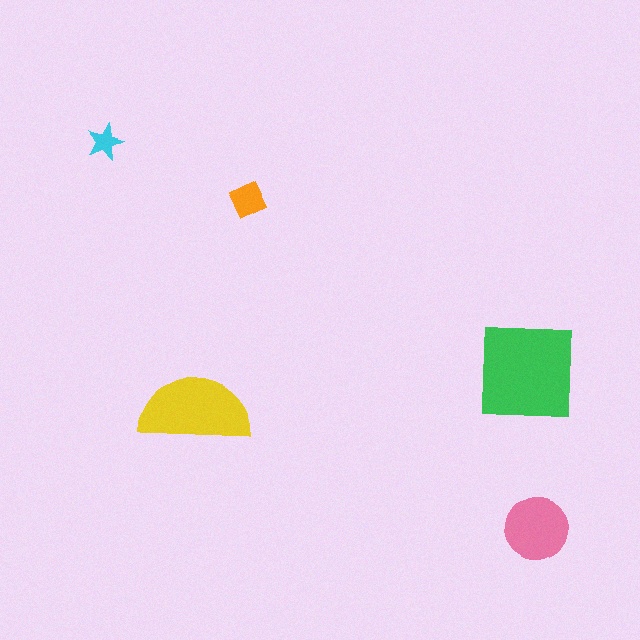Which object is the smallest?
The cyan star.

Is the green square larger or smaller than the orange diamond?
Larger.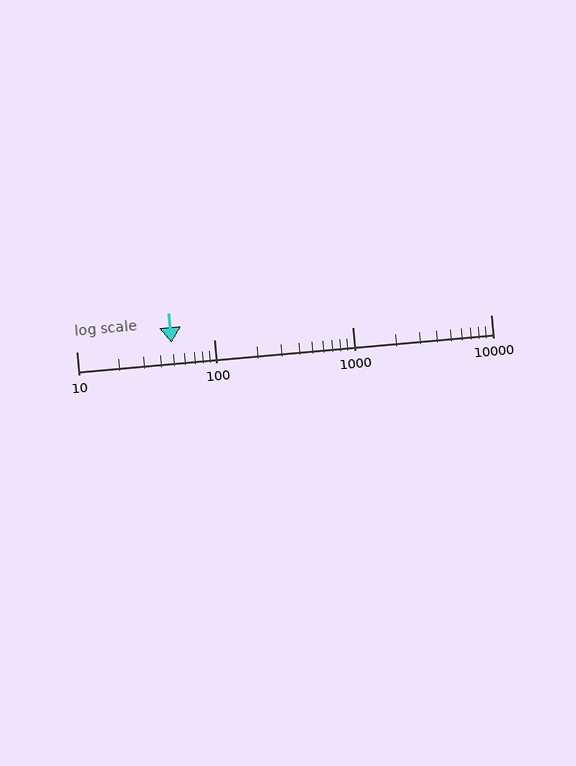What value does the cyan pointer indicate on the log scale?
The pointer indicates approximately 49.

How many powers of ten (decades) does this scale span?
The scale spans 3 decades, from 10 to 10000.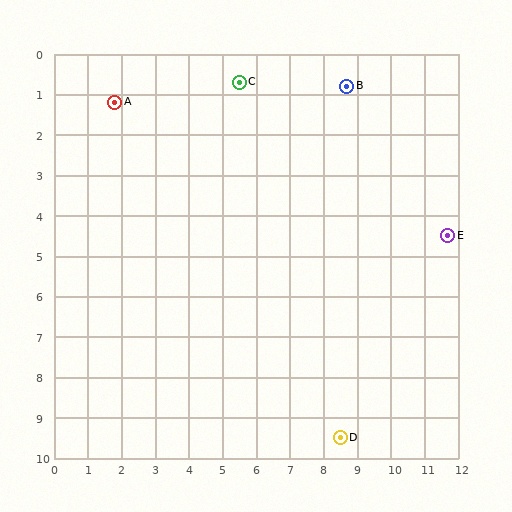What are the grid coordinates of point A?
Point A is at approximately (1.8, 1.2).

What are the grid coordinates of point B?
Point B is at approximately (8.7, 0.8).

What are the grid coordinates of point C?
Point C is at approximately (5.5, 0.7).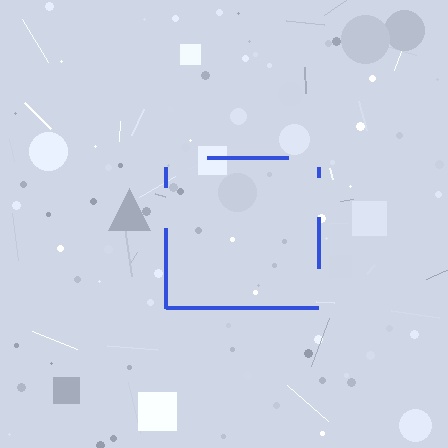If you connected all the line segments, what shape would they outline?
They would outline a square.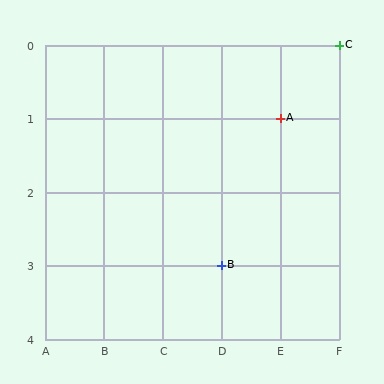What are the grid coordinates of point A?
Point A is at grid coordinates (E, 1).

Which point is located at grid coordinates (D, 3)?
Point B is at (D, 3).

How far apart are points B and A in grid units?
Points B and A are 1 column and 2 rows apart (about 2.2 grid units diagonally).